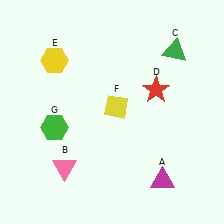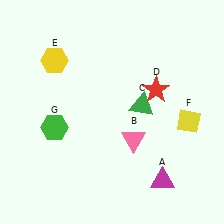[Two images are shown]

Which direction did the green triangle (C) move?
The green triangle (C) moved down.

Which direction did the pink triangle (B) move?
The pink triangle (B) moved right.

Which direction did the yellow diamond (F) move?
The yellow diamond (F) moved right.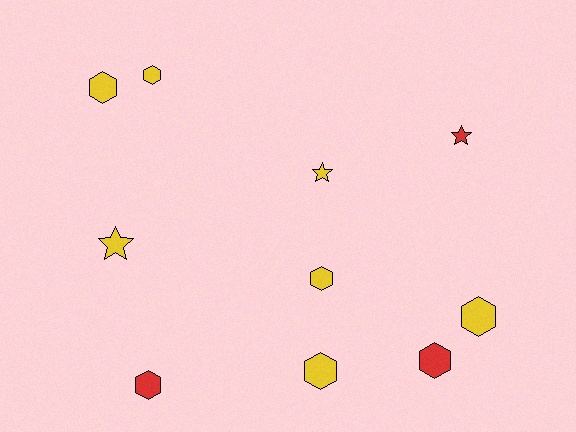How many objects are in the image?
There are 10 objects.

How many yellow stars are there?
There are 2 yellow stars.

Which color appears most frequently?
Yellow, with 7 objects.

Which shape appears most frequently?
Hexagon, with 7 objects.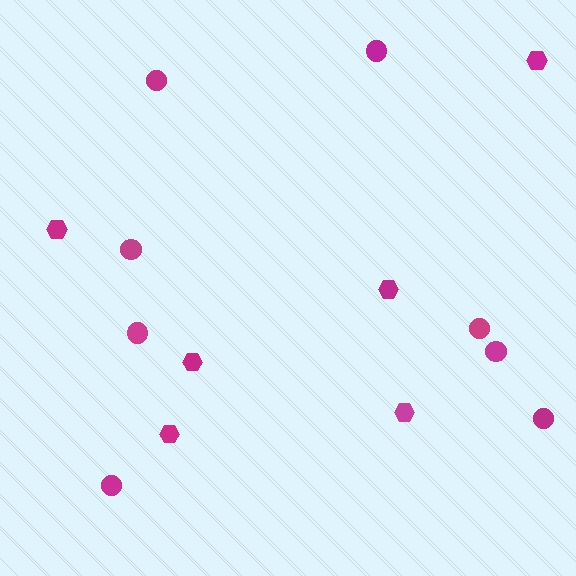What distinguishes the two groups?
There are 2 groups: one group of hexagons (6) and one group of circles (8).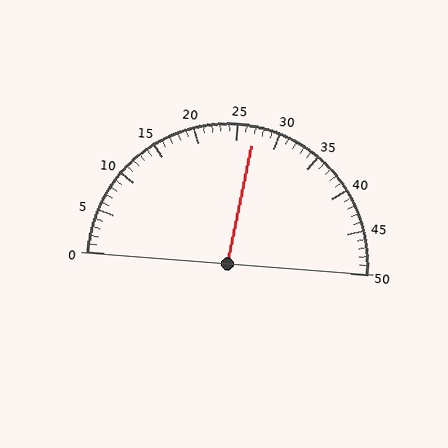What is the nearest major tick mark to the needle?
The nearest major tick mark is 25.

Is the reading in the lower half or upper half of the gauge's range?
The reading is in the upper half of the range (0 to 50).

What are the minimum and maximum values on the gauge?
The gauge ranges from 0 to 50.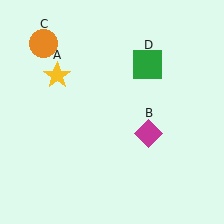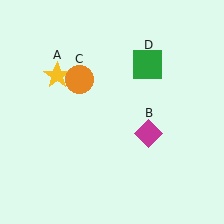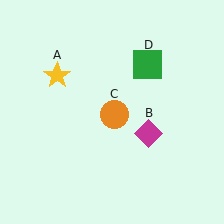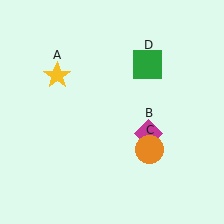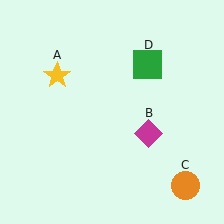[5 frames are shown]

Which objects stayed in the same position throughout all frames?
Yellow star (object A) and magenta diamond (object B) and green square (object D) remained stationary.